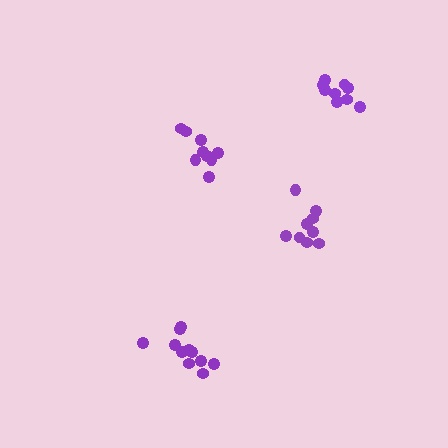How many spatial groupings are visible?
There are 4 spatial groupings.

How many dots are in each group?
Group 1: 9 dots, Group 2: 9 dots, Group 3: 9 dots, Group 4: 11 dots (38 total).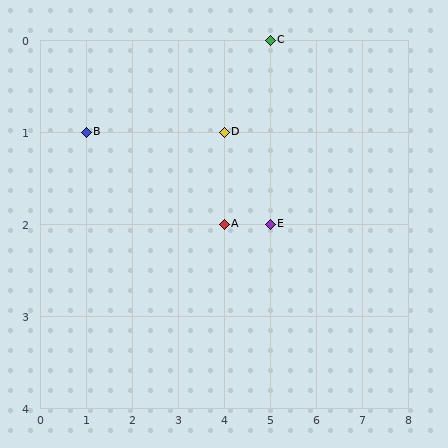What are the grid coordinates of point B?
Point B is at grid coordinates (1, 1).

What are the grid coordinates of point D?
Point D is at grid coordinates (4, 1).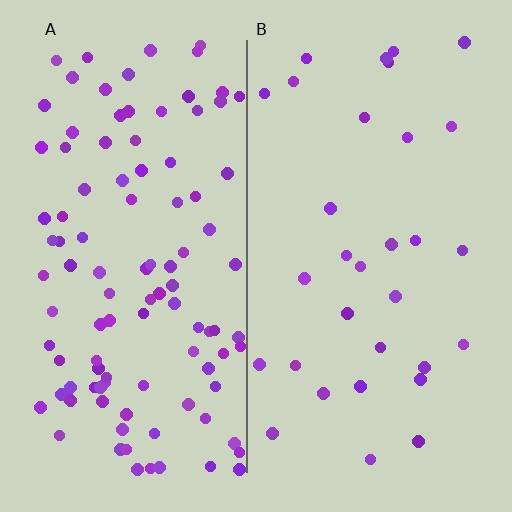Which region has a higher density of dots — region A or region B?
A (the left).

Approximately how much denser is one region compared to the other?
Approximately 3.3× — region A over region B.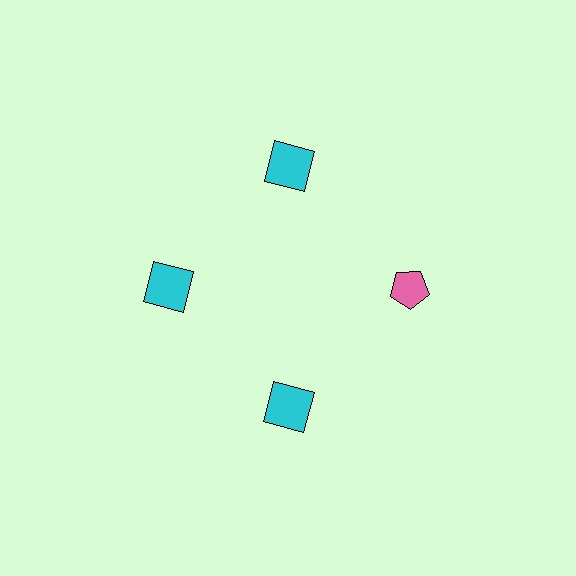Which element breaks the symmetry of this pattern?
The pink pentagon at roughly the 3 o'clock position breaks the symmetry. All other shapes are cyan squares.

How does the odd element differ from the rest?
It differs in both color (pink instead of cyan) and shape (pentagon instead of square).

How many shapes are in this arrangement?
There are 4 shapes arranged in a ring pattern.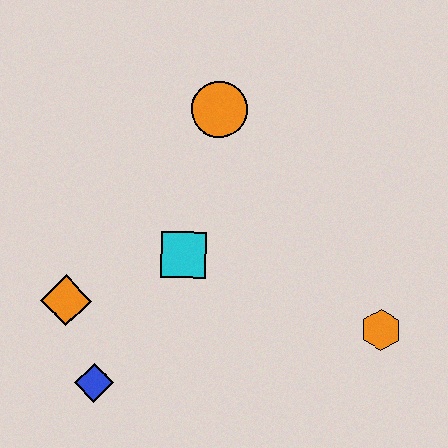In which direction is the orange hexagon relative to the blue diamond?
The orange hexagon is to the right of the blue diamond.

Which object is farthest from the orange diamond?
The orange hexagon is farthest from the orange diamond.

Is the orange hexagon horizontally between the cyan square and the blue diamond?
No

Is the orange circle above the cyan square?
Yes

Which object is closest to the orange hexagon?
The cyan square is closest to the orange hexagon.